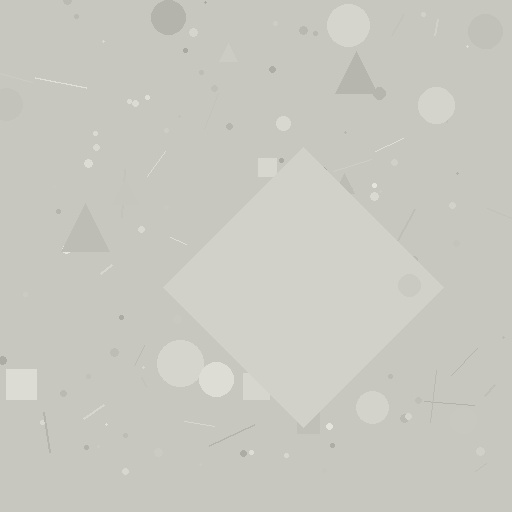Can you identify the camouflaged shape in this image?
The camouflaged shape is a diamond.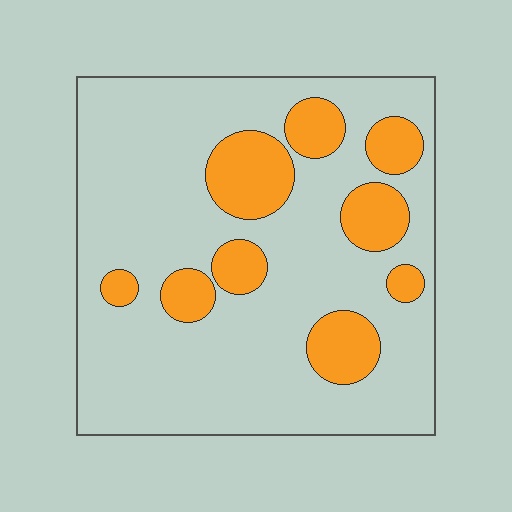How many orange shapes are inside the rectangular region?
9.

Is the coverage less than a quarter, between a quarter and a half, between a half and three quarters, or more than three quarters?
Less than a quarter.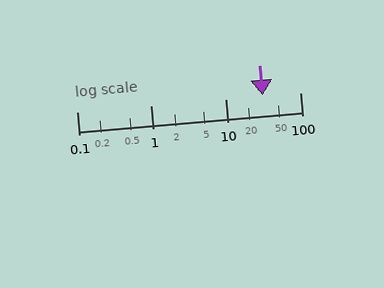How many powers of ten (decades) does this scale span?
The scale spans 3 decades, from 0.1 to 100.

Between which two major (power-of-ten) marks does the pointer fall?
The pointer is between 10 and 100.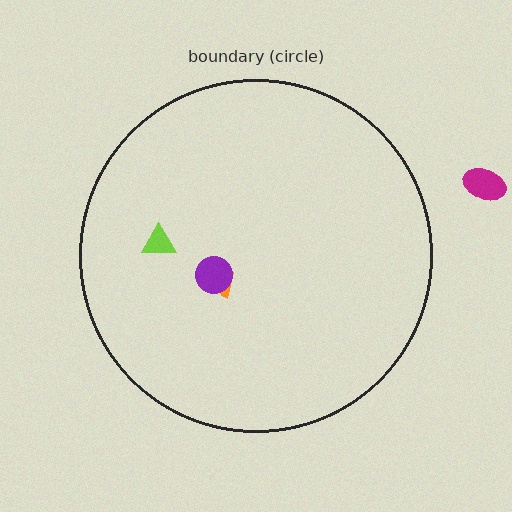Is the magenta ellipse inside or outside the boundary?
Outside.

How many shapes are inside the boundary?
3 inside, 1 outside.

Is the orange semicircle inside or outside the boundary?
Inside.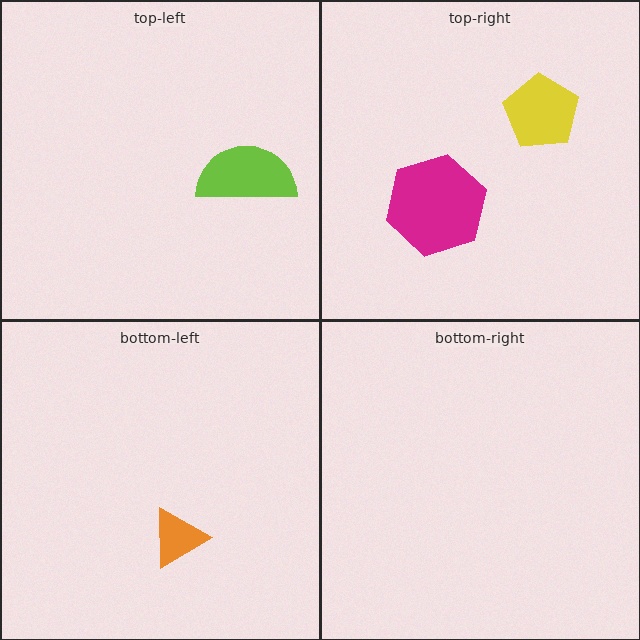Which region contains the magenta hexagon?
The top-right region.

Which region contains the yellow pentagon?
The top-right region.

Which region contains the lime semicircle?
The top-left region.